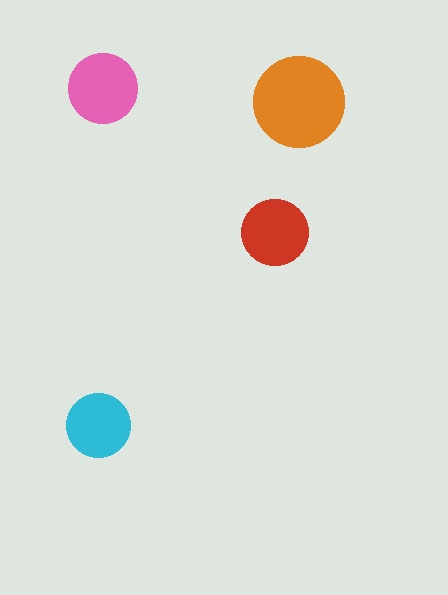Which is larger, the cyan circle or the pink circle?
The pink one.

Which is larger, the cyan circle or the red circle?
The red one.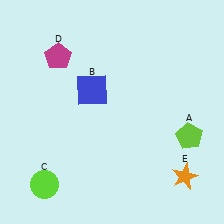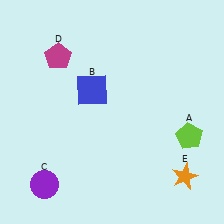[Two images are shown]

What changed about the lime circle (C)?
In Image 1, C is lime. In Image 2, it changed to purple.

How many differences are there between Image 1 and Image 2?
There is 1 difference between the two images.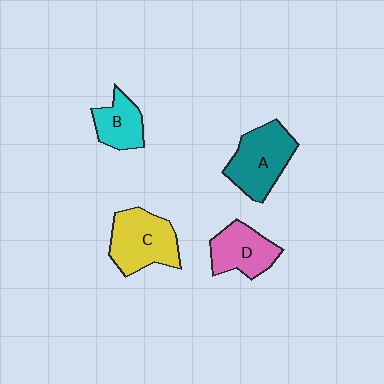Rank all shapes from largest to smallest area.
From largest to smallest: A (teal), C (yellow), D (pink), B (cyan).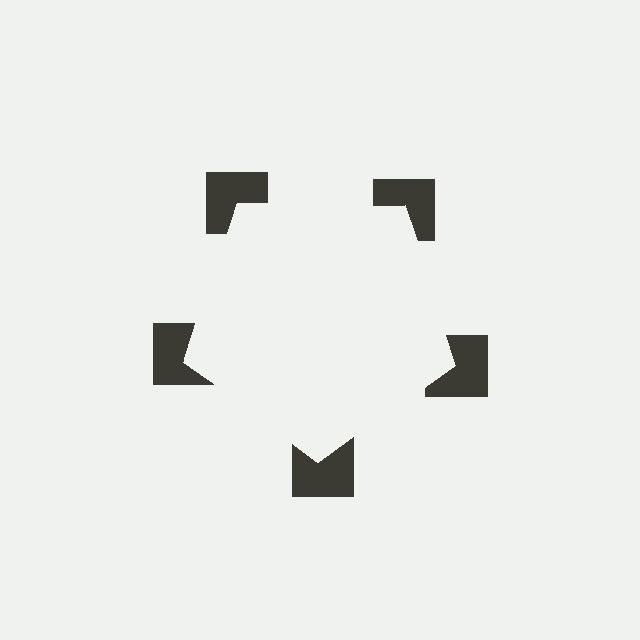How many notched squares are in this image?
There are 5 — one at each vertex of the illusory pentagon.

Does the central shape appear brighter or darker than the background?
It typically appears slightly brighter than the background, even though no actual brightness change is drawn.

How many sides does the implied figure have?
5 sides.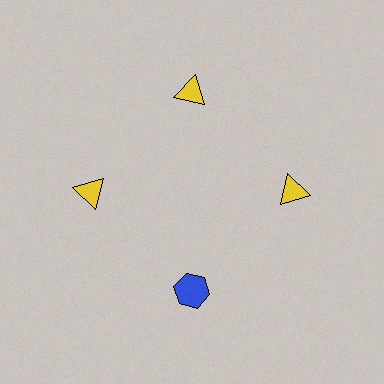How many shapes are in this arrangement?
There are 4 shapes arranged in a ring pattern.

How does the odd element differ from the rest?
It differs in both color (blue instead of yellow) and shape (hexagon instead of triangle).